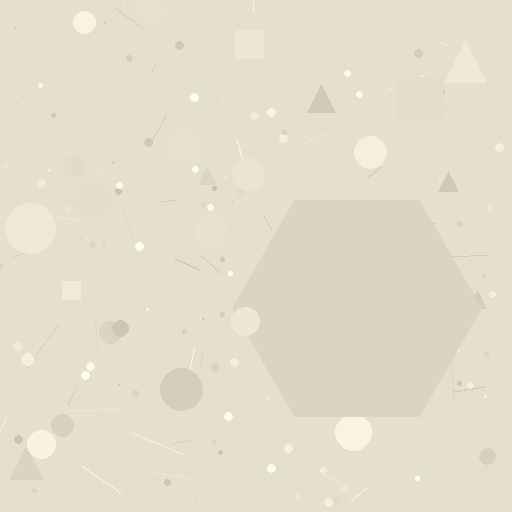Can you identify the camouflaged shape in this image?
The camouflaged shape is a hexagon.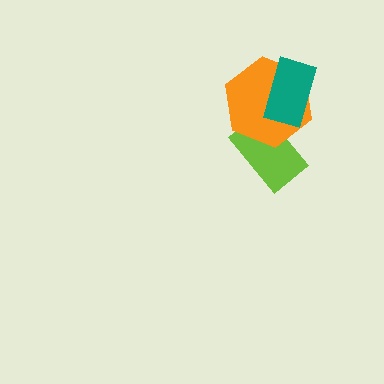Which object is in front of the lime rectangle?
The orange hexagon is in front of the lime rectangle.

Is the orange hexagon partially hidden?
Yes, it is partially covered by another shape.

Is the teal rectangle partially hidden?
No, no other shape covers it.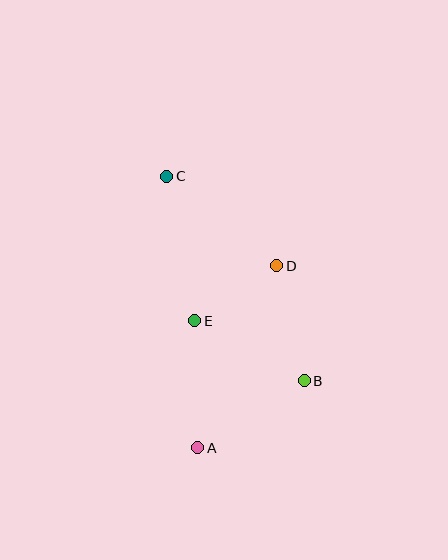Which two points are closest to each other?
Points D and E are closest to each other.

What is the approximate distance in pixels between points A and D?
The distance between A and D is approximately 198 pixels.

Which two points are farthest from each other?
Points A and C are farthest from each other.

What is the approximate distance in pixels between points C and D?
The distance between C and D is approximately 142 pixels.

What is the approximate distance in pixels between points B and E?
The distance between B and E is approximately 125 pixels.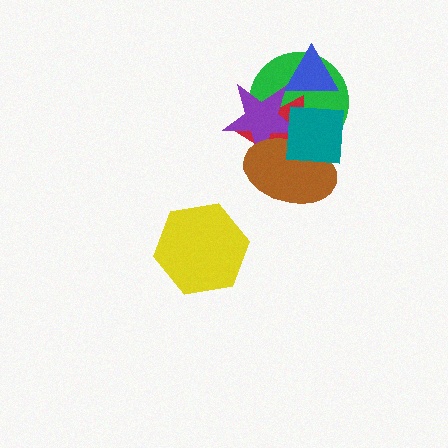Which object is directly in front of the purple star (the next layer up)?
The brown ellipse is directly in front of the purple star.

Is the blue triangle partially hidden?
Yes, it is partially covered by another shape.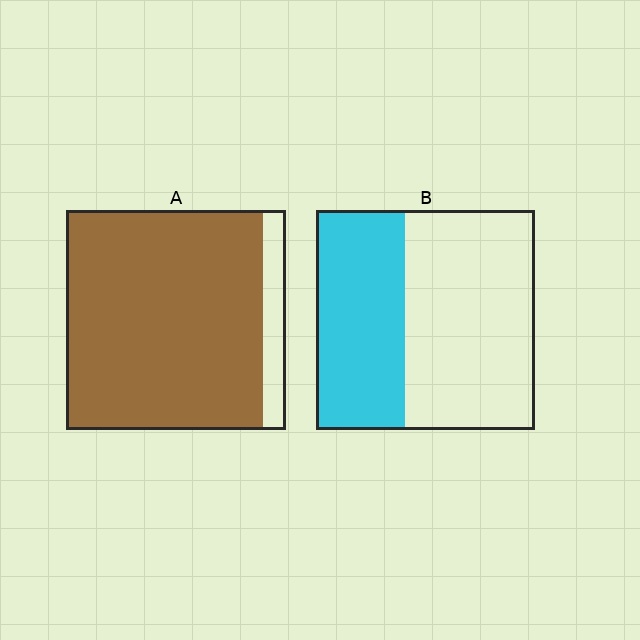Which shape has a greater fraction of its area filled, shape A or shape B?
Shape A.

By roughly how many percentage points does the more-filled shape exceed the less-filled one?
By roughly 50 percentage points (A over B).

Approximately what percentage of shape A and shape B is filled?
A is approximately 90% and B is approximately 40%.